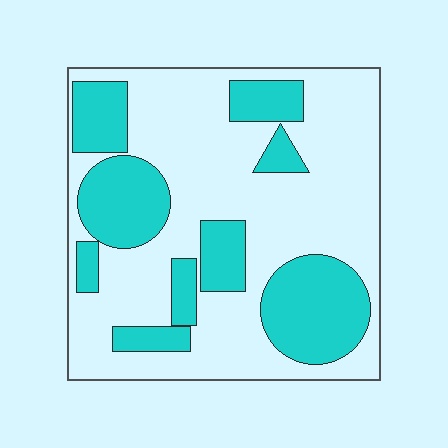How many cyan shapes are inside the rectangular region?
9.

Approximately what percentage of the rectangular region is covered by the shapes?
Approximately 35%.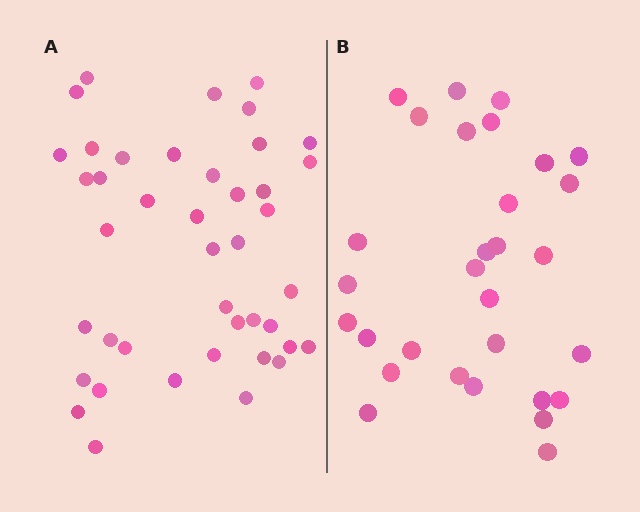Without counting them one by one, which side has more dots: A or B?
Region A (the left region) has more dots.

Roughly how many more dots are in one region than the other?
Region A has roughly 12 or so more dots than region B.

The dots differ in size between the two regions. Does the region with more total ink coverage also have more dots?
No. Region B has more total ink coverage because its dots are larger, but region A actually contains more individual dots. Total area can be misleading — the number of items is what matters here.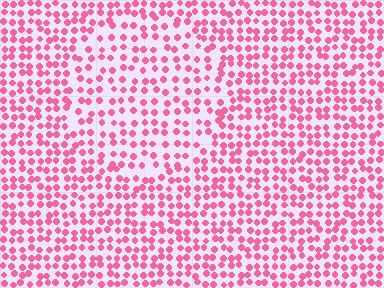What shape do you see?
I see a circle.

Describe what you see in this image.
The image contains small pink elements arranged at two different densities. A circle-shaped region is visible where the elements are less densely packed than the surrounding area.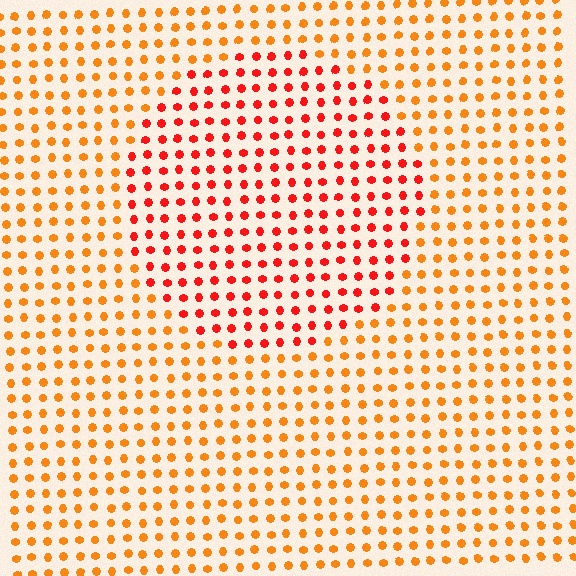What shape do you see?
I see a circle.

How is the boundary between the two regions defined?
The boundary is defined purely by a slight shift in hue (about 31 degrees). Spacing, size, and orientation are identical on both sides.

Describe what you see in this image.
The image is filled with small orange elements in a uniform arrangement. A circle-shaped region is visible where the elements are tinted to a slightly different hue, forming a subtle color boundary.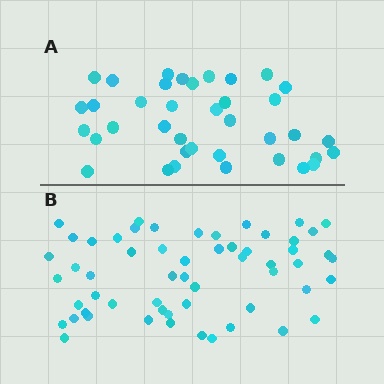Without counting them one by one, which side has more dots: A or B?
Region B (the bottom region) has more dots.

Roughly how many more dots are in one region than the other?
Region B has approximately 20 more dots than region A.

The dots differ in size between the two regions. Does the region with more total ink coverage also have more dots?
No. Region A has more total ink coverage because its dots are larger, but region B actually contains more individual dots. Total area can be misleading — the number of items is what matters here.